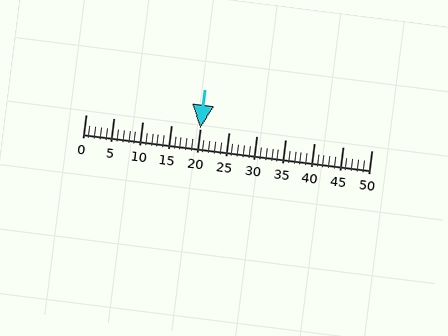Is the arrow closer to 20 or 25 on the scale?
The arrow is closer to 20.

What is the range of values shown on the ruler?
The ruler shows values from 0 to 50.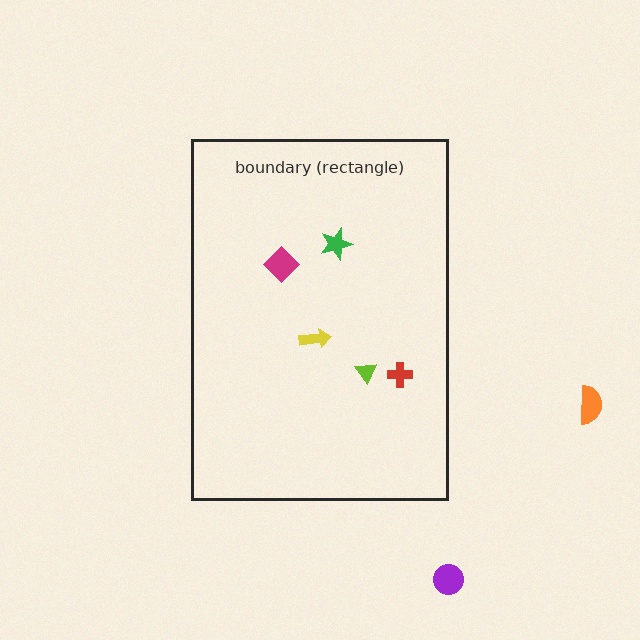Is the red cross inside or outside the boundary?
Inside.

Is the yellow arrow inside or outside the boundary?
Inside.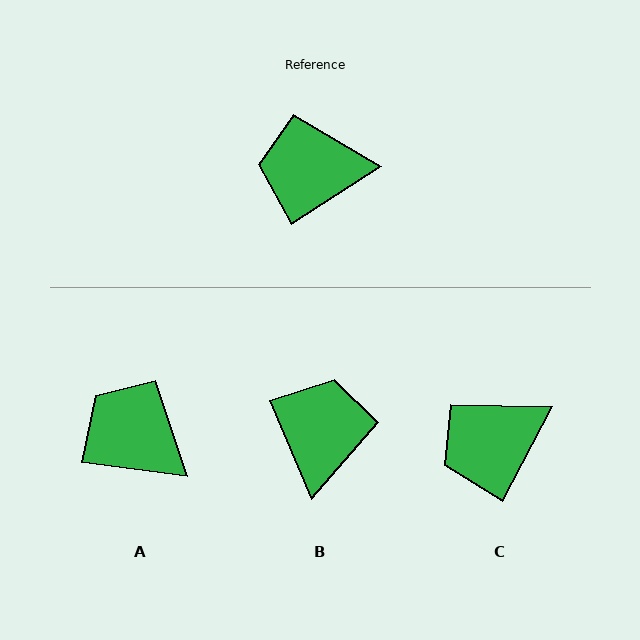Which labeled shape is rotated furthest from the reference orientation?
B, about 100 degrees away.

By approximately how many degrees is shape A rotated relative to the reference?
Approximately 40 degrees clockwise.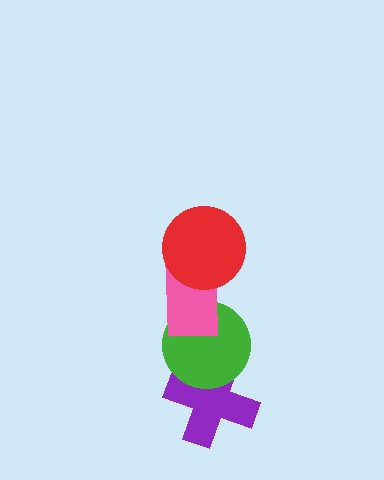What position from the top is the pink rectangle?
The pink rectangle is 2nd from the top.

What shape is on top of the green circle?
The pink rectangle is on top of the green circle.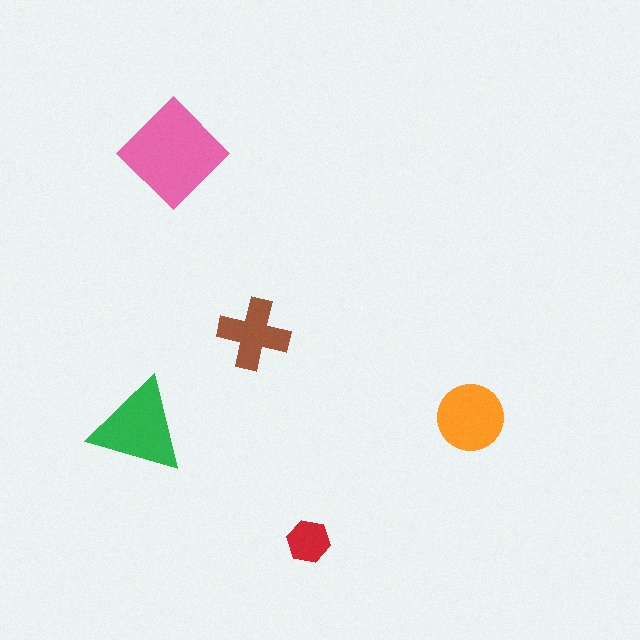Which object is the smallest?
The red hexagon.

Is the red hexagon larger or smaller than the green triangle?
Smaller.